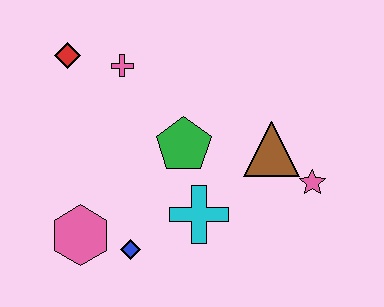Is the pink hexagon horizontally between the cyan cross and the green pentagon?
No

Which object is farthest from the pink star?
The red diamond is farthest from the pink star.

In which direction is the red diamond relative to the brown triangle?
The red diamond is to the left of the brown triangle.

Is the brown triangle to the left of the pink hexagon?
No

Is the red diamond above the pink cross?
Yes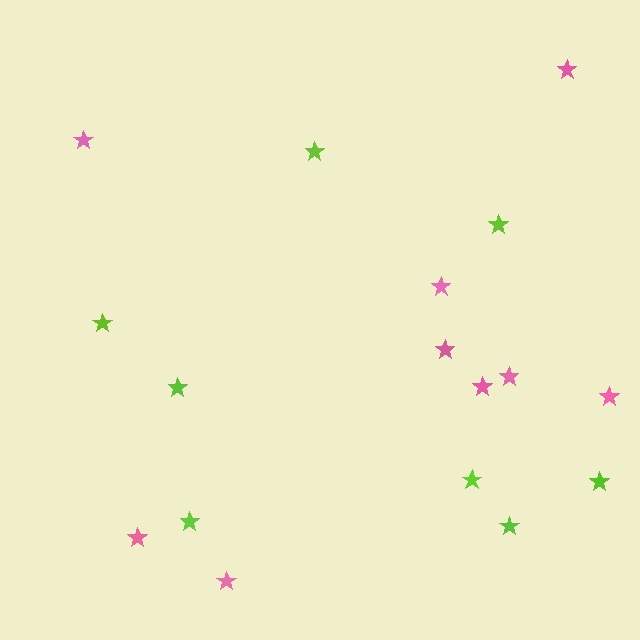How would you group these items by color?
There are 2 groups: one group of pink stars (9) and one group of lime stars (8).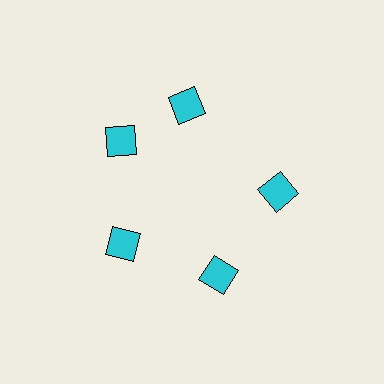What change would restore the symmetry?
The symmetry would be restored by rotating it back into even spacing with its neighbors so that all 5 squares sit at equal angles and equal distance from the center.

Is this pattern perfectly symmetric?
No. The 5 cyan squares are arranged in a ring, but one element near the 1 o'clock position is rotated out of alignment along the ring, breaking the 5-fold rotational symmetry.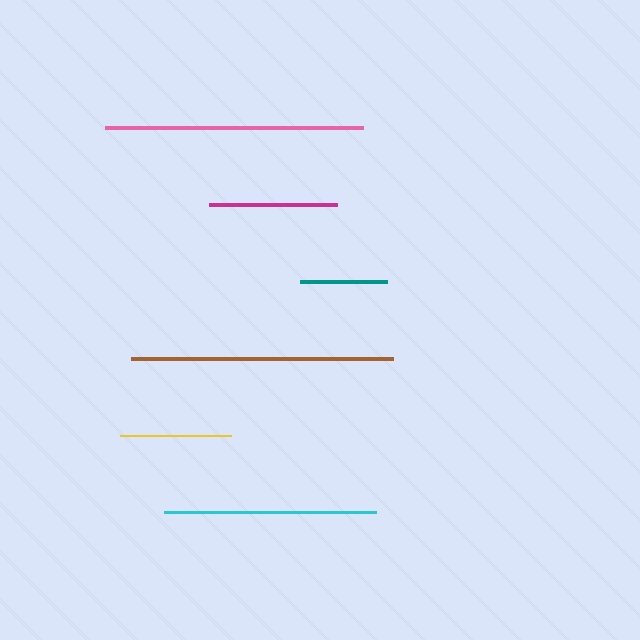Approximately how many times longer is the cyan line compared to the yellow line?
The cyan line is approximately 1.9 times the length of the yellow line.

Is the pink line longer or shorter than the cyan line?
The pink line is longer than the cyan line.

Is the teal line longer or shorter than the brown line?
The brown line is longer than the teal line.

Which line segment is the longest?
The brown line is the longest at approximately 262 pixels.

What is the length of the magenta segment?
The magenta segment is approximately 128 pixels long.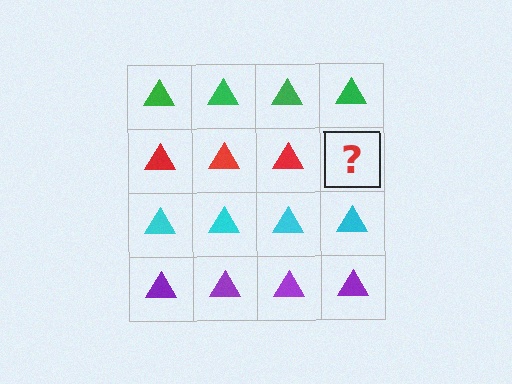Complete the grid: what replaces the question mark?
The question mark should be replaced with a red triangle.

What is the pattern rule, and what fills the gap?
The rule is that each row has a consistent color. The gap should be filled with a red triangle.